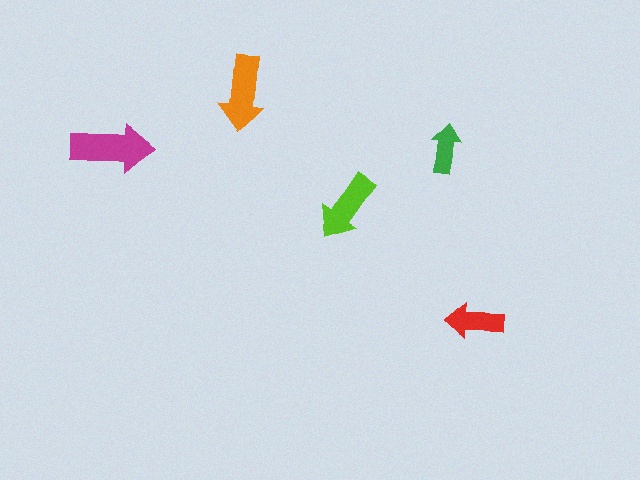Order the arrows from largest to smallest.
the magenta one, the orange one, the lime one, the red one, the green one.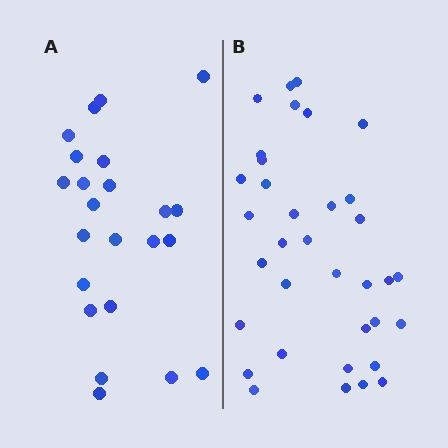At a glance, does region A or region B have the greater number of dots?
Region B (the right region) has more dots.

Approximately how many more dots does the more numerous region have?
Region B has roughly 12 or so more dots than region A.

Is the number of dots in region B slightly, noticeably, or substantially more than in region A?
Region B has substantially more. The ratio is roughly 1.5 to 1.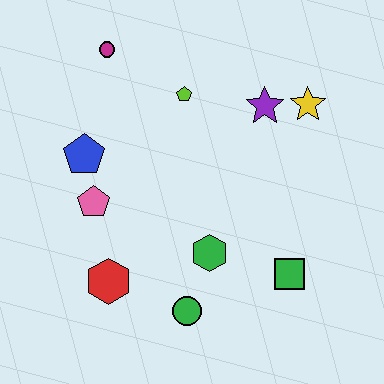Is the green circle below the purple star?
Yes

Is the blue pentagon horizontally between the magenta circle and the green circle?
No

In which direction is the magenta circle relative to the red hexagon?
The magenta circle is above the red hexagon.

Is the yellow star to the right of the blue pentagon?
Yes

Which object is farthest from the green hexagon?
The magenta circle is farthest from the green hexagon.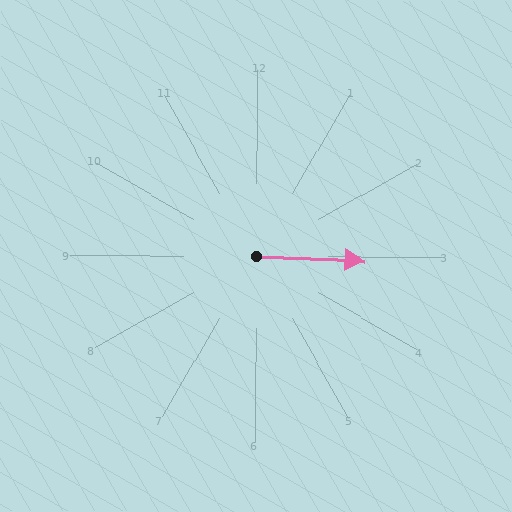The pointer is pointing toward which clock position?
Roughly 3 o'clock.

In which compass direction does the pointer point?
East.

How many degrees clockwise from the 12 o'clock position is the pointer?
Approximately 92 degrees.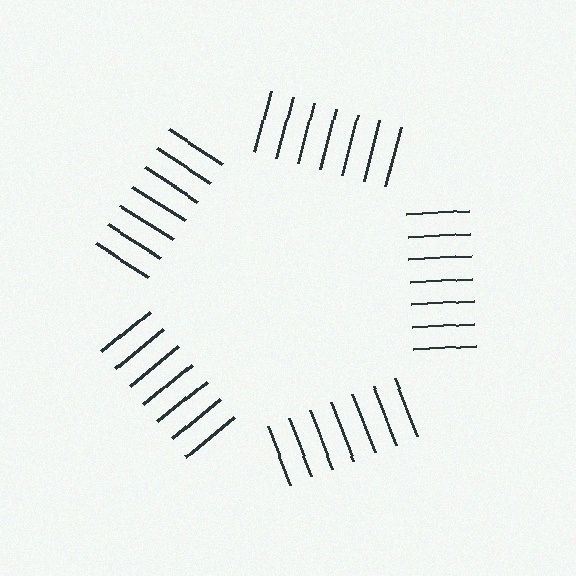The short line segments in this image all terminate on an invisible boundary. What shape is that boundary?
An illusory pentagon — the line segments terminate on its edges but no continuous stroke is drawn.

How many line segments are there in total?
35 — 7 along each of the 5 edges.